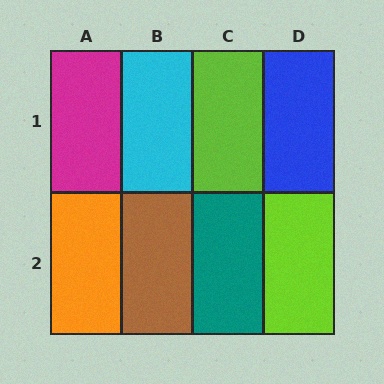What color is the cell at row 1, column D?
Blue.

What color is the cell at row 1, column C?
Lime.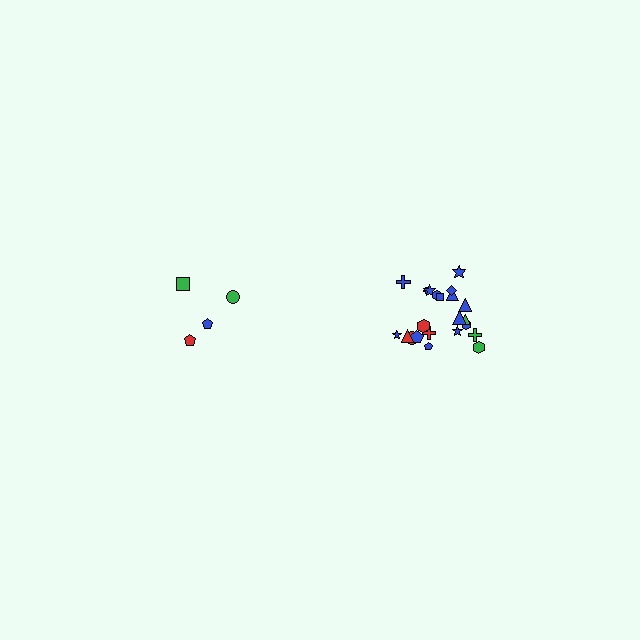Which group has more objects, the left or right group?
The right group.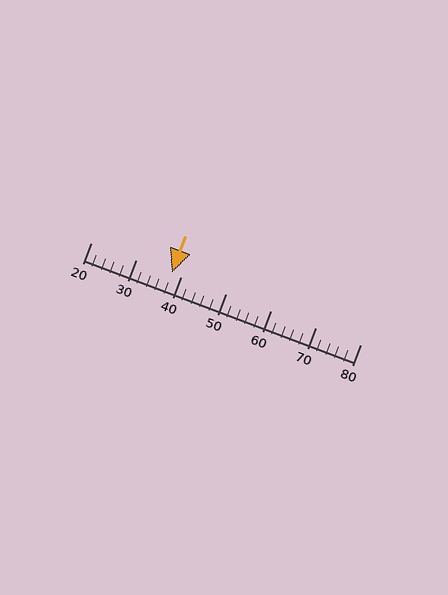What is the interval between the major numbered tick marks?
The major tick marks are spaced 10 units apart.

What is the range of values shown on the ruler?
The ruler shows values from 20 to 80.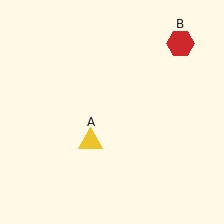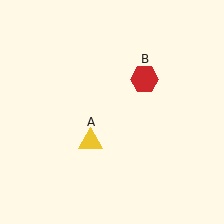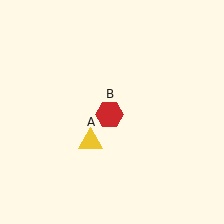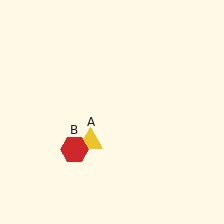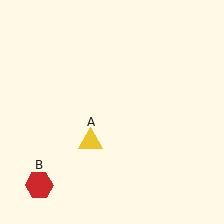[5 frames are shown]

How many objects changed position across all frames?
1 object changed position: red hexagon (object B).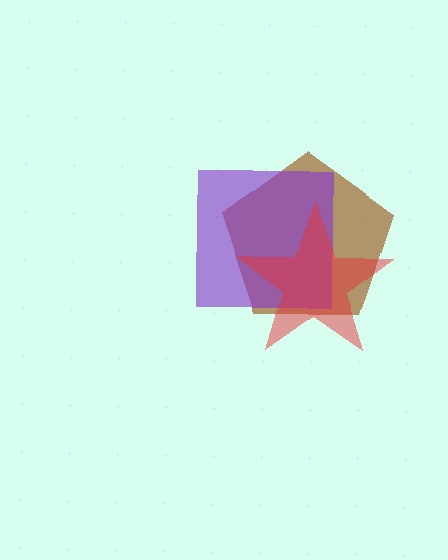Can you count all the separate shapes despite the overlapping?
Yes, there are 3 separate shapes.